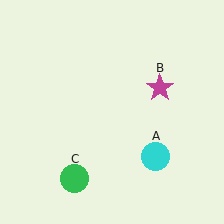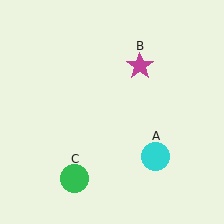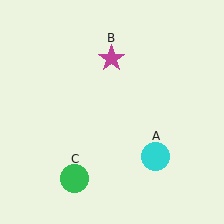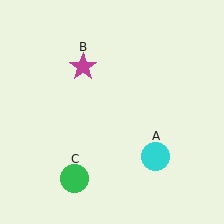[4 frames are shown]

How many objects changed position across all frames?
1 object changed position: magenta star (object B).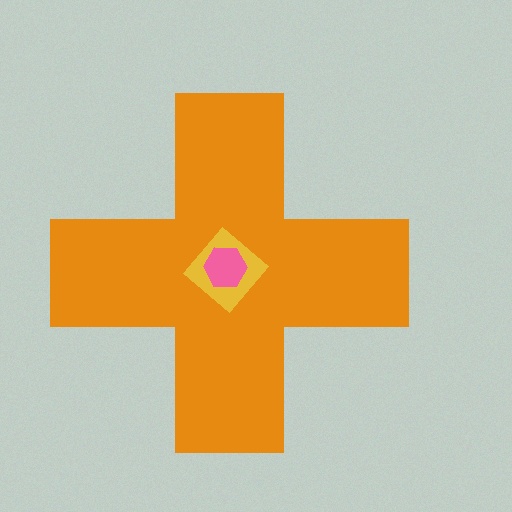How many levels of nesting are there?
3.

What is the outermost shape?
The orange cross.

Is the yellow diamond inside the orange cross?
Yes.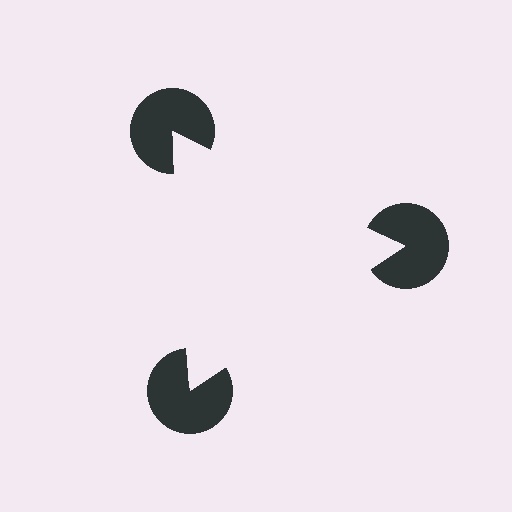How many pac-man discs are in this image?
There are 3 — one at each vertex of the illusory triangle.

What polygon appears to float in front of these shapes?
An illusory triangle — its edges are inferred from the aligned wedge cuts in the pac-man discs, not physically drawn.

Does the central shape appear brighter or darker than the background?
It typically appears slightly brighter than the background, even though no actual brightness change is drawn.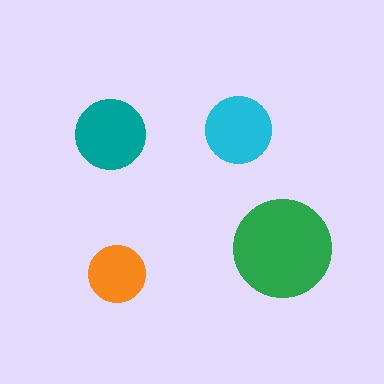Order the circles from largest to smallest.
the green one, the teal one, the cyan one, the orange one.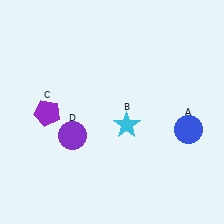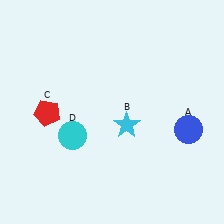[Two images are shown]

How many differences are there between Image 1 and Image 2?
There are 2 differences between the two images.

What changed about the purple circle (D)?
In Image 1, D is purple. In Image 2, it changed to cyan.